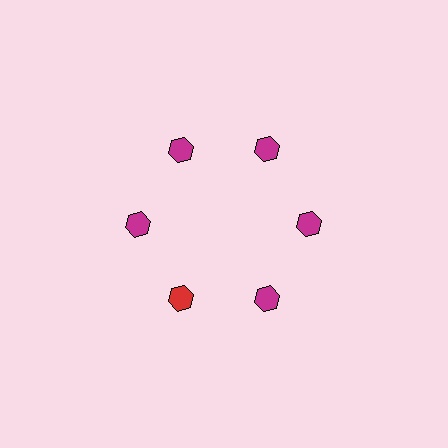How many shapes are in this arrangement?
There are 6 shapes arranged in a ring pattern.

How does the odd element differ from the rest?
It has a different color: red instead of magenta.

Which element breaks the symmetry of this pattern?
The red hexagon at roughly the 7 o'clock position breaks the symmetry. All other shapes are magenta hexagons.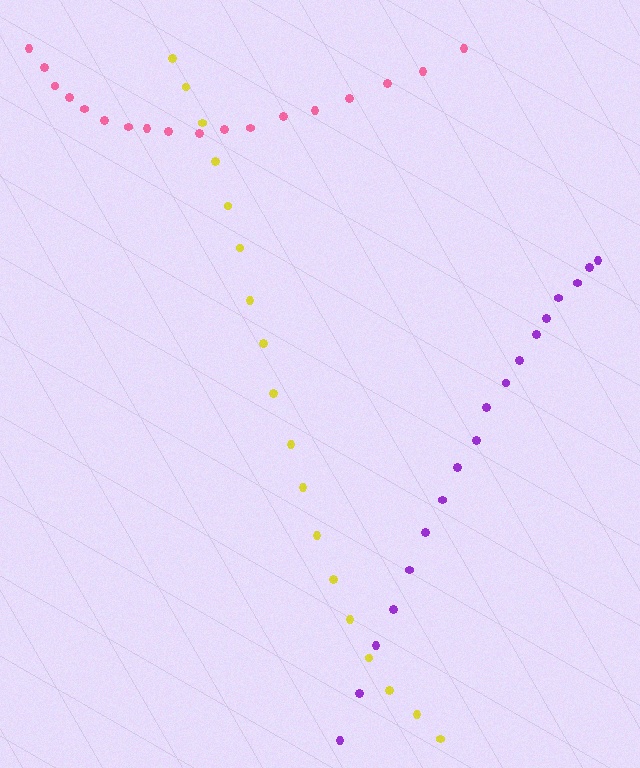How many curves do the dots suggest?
There are 3 distinct paths.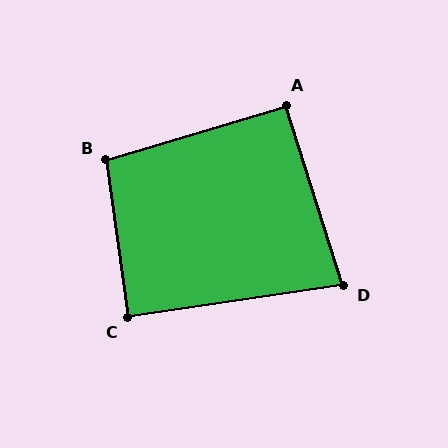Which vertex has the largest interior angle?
B, at approximately 99 degrees.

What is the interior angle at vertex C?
Approximately 89 degrees (approximately right).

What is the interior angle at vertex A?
Approximately 91 degrees (approximately right).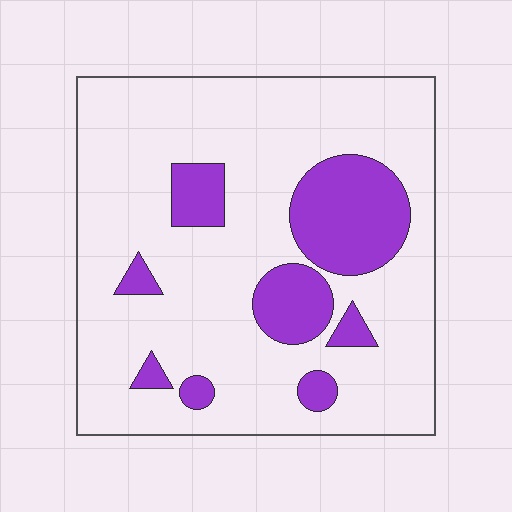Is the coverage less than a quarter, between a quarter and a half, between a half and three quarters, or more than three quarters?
Less than a quarter.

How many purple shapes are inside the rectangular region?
8.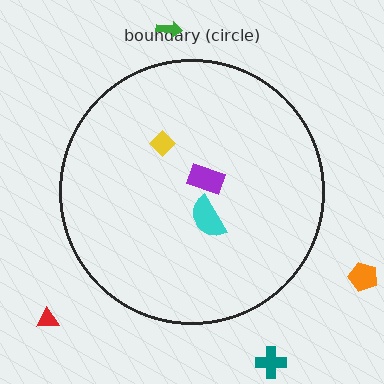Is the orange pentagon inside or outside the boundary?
Outside.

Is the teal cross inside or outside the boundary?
Outside.